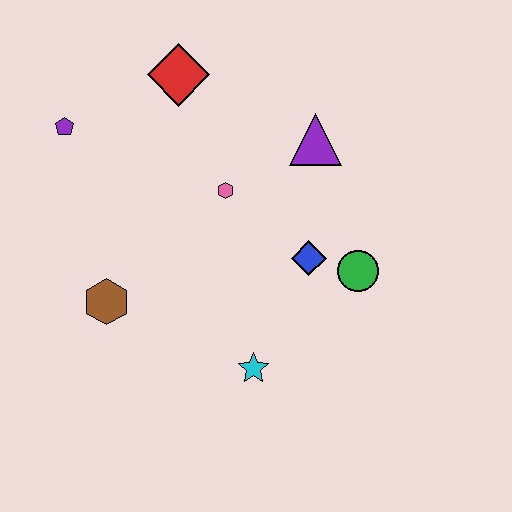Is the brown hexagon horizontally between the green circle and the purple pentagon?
Yes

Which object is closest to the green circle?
The blue diamond is closest to the green circle.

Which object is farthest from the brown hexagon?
The purple triangle is farthest from the brown hexagon.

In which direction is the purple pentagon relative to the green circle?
The purple pentagon is to the left of the green circle.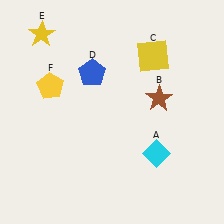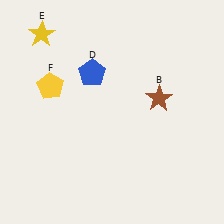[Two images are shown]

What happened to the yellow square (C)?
The yellow square (C) was removed in Image 2. It was in the top-right area of Image 1.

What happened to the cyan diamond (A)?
The cyan diamond (A) was removed in Image 2. It was in the bottom-right area of Image 1.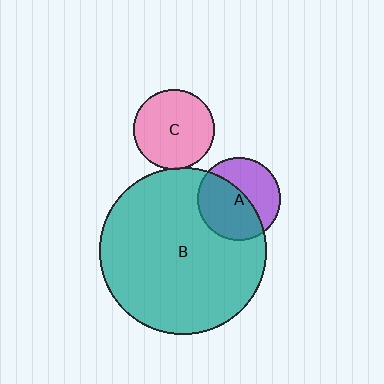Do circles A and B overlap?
Yes.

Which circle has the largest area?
Circle B (teal).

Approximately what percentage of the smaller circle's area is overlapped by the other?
Approximately 55%.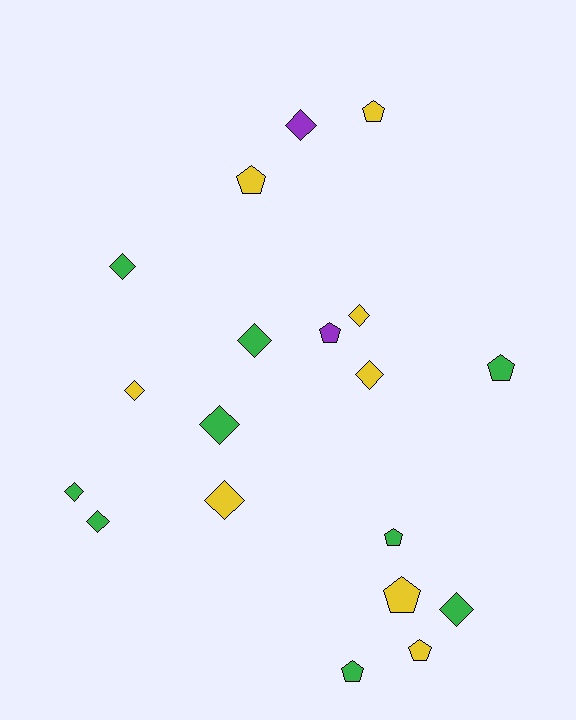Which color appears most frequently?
Green, with 9 objects.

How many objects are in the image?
There are 19 objects.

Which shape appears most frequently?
Diamond, with 11 objects.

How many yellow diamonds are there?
There are 4 yellow diamonds.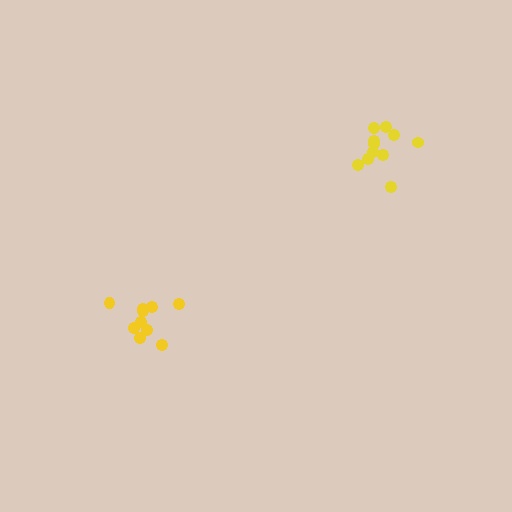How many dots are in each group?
Group 1: 11 dots, Group 2: 10 dots (21 total).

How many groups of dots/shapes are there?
There are 2 groups.